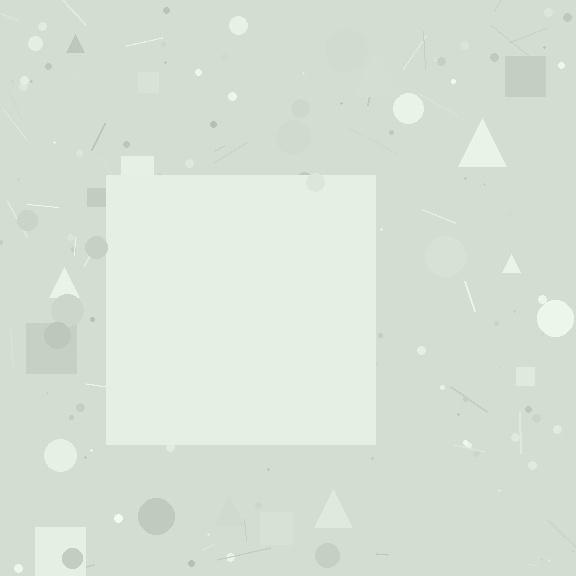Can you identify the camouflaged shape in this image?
The camouflaged shape is a square.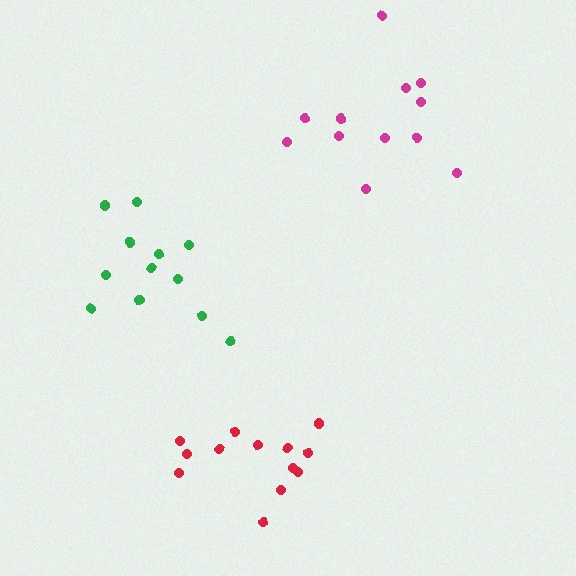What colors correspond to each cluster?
The clusters are colored: magenta, green, red.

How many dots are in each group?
Group 1: 12 dots, Group 2: 12 dots, Group 3: 13 dots (37 total).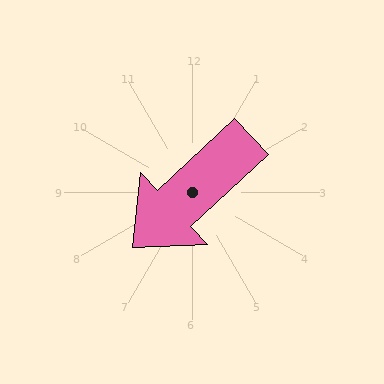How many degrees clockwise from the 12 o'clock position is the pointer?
Approximately 227 degrees.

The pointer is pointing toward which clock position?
Roughly 8 o'clock.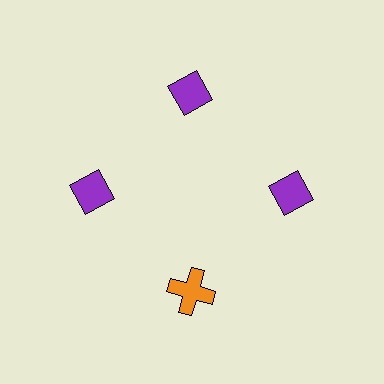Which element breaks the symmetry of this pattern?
The orange cross at roughly the 6 o'clock position breaks the symmetry. All other shapes are purple diamonds.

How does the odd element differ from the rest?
It differs in both color (orange instead of purple) and shape (cross instead of diamond).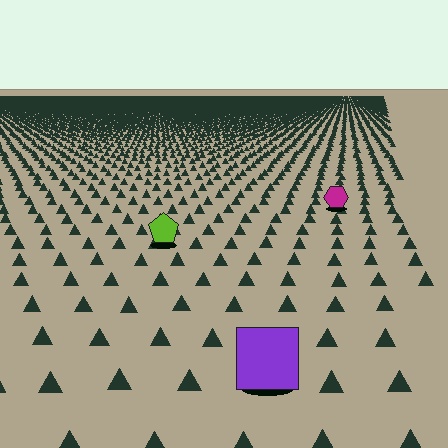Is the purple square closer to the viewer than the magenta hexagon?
Yes. The purple square is closer — you can tell from the texture gradient: the ground texture is coarser near it.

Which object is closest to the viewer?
The purple square is closest. The texture marks near it are larger and more spread out.